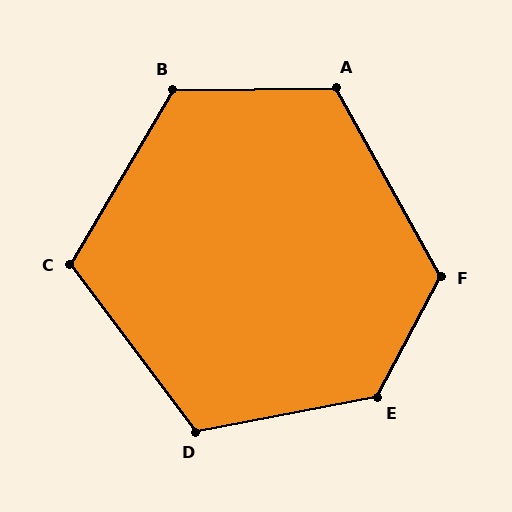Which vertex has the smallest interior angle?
C, at approximately 113 degrees.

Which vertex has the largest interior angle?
E, at approximately 129 degrees.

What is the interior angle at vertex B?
Approximately 121 degrees (obtuse).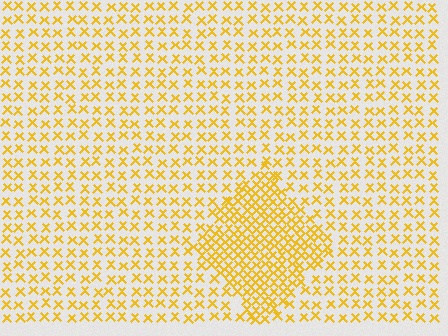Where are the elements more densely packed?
The elements are more densely packed inside the diamond boundary.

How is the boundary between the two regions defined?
The boundary is defined by a change in element density (approximately 2.1x ratio). All elements are the same color, size, and shape.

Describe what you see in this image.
The image contains small yellow elements arranged at two different densities. A diamond-shaped region is visible where the elements are more densely packed than the surrounding area.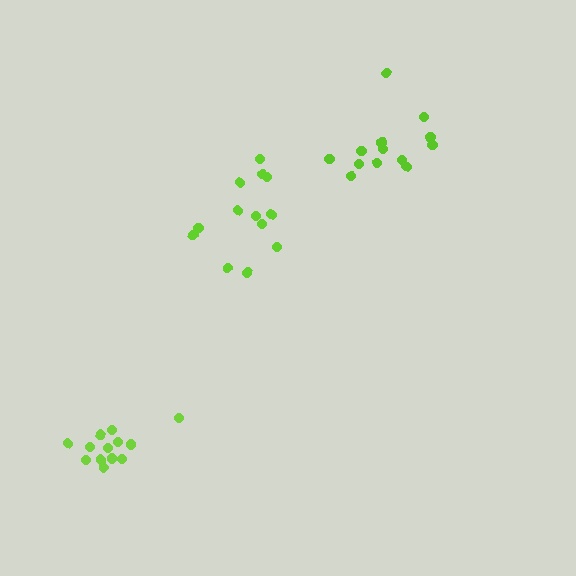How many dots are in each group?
Group 1: 13 dots, Group 2: 13 dots, Group 3: 14 dots (40 total).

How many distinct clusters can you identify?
There are 3 distinct clusters.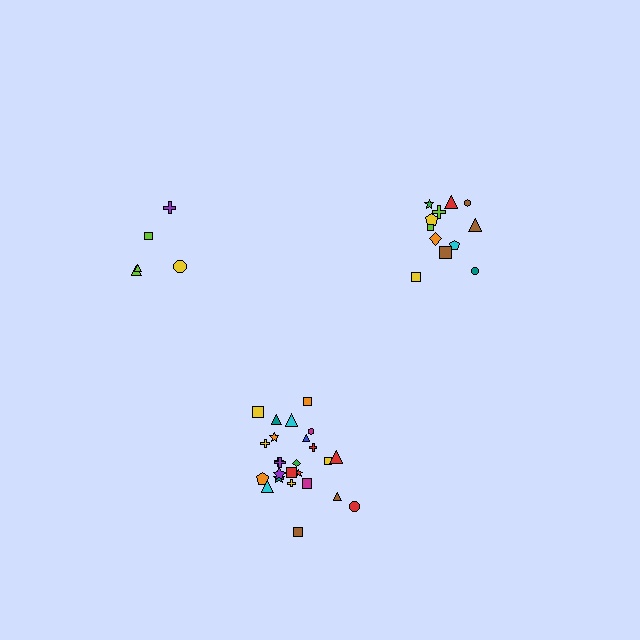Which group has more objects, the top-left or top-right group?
The top-right group.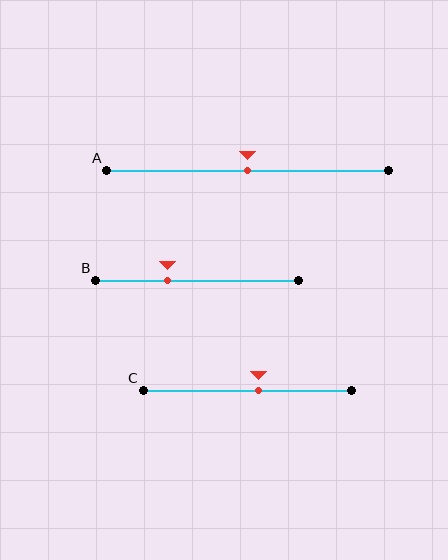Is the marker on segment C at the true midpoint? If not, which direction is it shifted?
No, the marker on segment C is shifted to the right by about 6% of the segment length.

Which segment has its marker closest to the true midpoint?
Segment A has its marker closest to the true midpoint.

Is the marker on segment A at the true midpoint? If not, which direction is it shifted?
Yes, the marker on segment A is at the true midpoint.